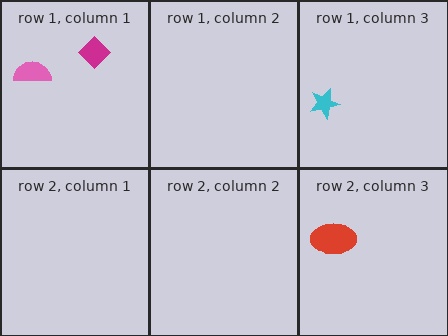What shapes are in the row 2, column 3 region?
The red ellipse.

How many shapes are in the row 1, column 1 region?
2.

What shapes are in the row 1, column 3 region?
The cyan star.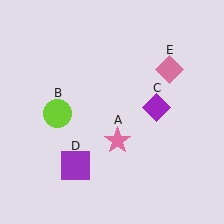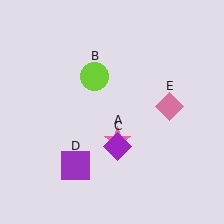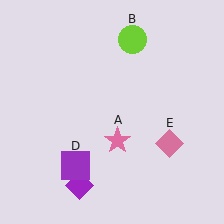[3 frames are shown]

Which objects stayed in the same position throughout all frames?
Pink star (object A) and purple square (object D) remained stationary.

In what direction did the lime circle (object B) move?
The lime circle (object B) moved up and to the right.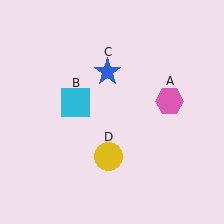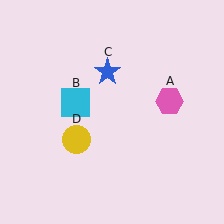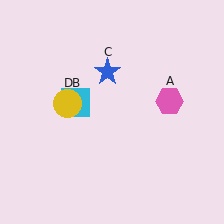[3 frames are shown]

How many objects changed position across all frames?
1 object changed position: yellow circle (object D).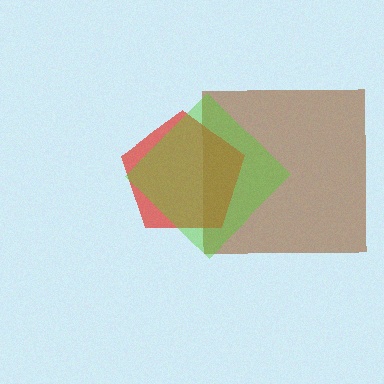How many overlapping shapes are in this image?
There are 3 overlapping shapes in the image.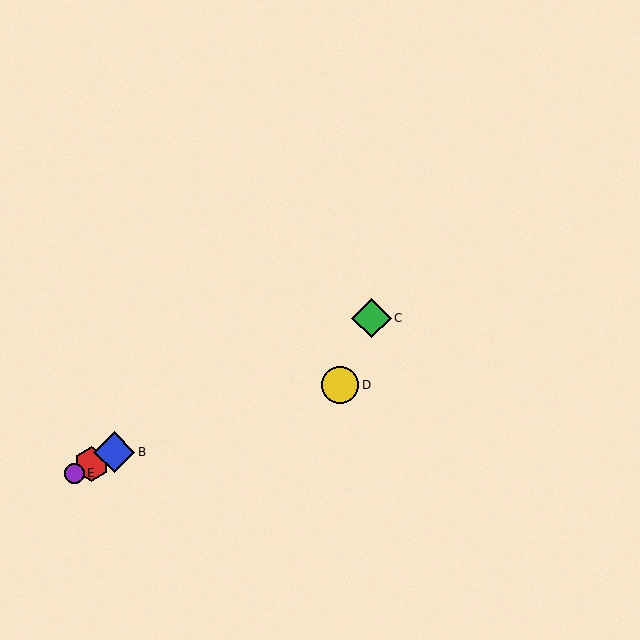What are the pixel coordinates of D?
Object D is at (340, 385).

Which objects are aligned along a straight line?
Objects A, B, C, E are aligned along a straight line.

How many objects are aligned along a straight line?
4 objects (A, B, C, E) are aligned along a straight line.